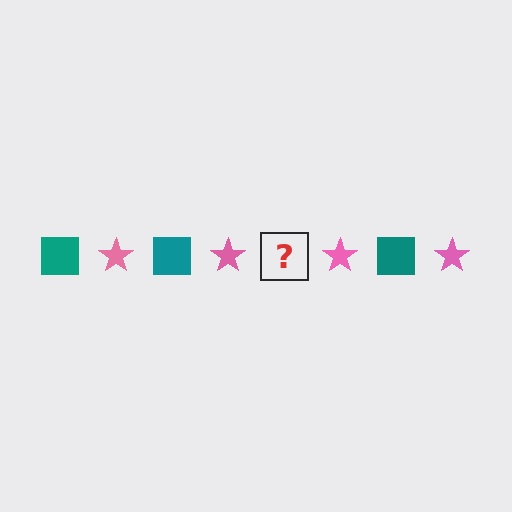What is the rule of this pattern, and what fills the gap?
The rule is that the pattern alternates between teal square and pink star. The gap should be filled with a teal square.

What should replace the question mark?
The question mark should be replaced with a teal square.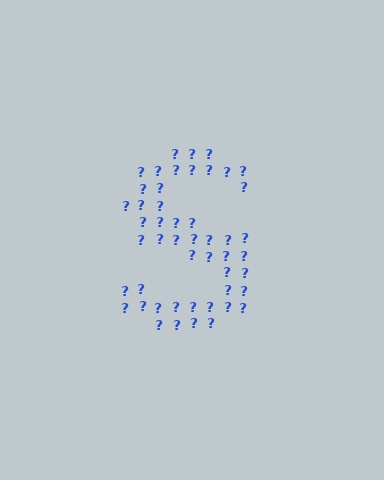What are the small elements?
The small elements are question marks.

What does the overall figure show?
The overall figure shows the letter S.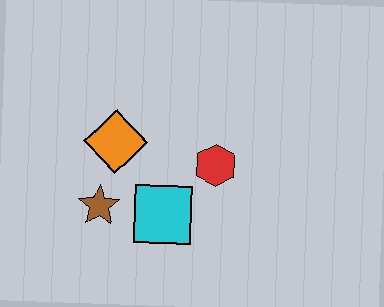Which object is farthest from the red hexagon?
The brown star is farthest from the red hexagon.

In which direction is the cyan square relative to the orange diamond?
The cyan square is below the orange diamond.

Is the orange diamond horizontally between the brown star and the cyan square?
Yes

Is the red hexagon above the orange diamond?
No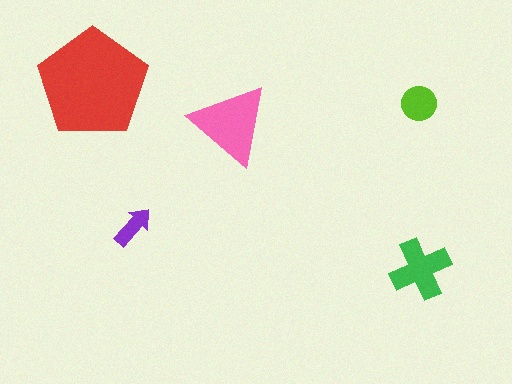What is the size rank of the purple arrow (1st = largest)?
5th.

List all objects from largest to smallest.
The red pentagon, the pink triangle, the green cross, the lime circle, the purple arrow.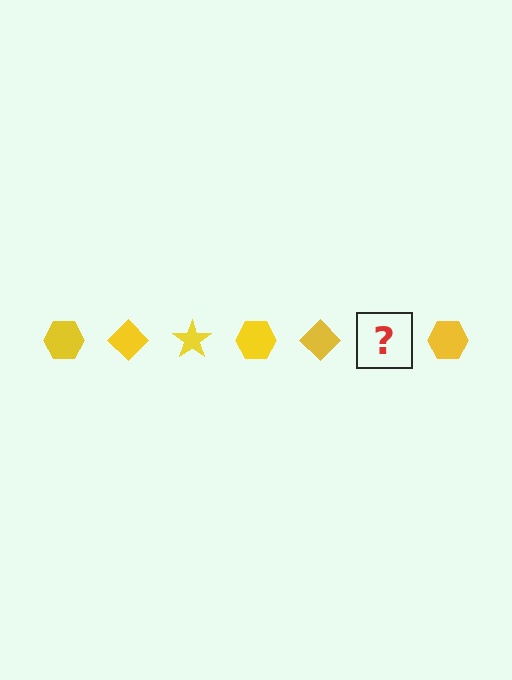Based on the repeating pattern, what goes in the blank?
The blank should be a yellow star.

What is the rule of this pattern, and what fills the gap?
The rule is that the pattern cycles through hexagon, diamond, star shapes in yellow. The gap should be filled with a yellow star.